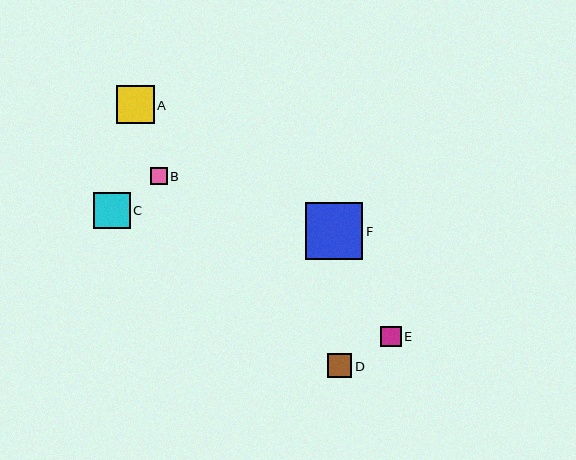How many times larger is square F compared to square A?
Square F is approximately 1.5 times the size of square A.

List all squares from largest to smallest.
From largest to smallest: F, A, C, D, E, B.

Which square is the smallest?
Square B is the smallest with a size of approximately 16 pixels.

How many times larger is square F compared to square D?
Square F is approximately 2.3 times the size of square D.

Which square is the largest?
Square F is the largest with a size of approximately 57 pixels.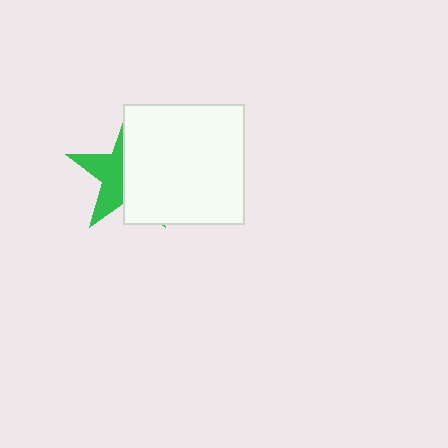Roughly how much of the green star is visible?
A small part of it is visible (roughly 44%).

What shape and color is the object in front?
The object in front is a white square.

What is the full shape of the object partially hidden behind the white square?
The partially hidden object is a green star.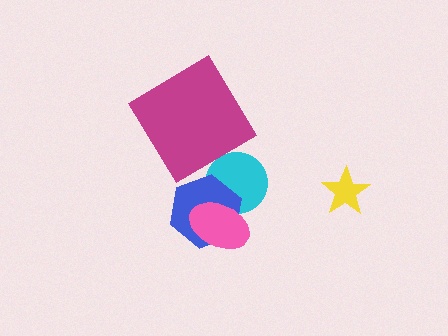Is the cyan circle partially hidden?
Yes, it is partially covered by another shape.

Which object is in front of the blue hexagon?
The pink ellipse is in front of the blue hexagon.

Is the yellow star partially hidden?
No, no other shape covers it.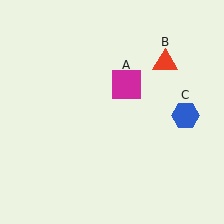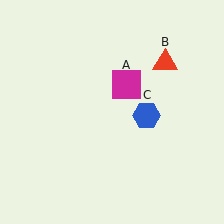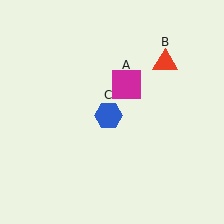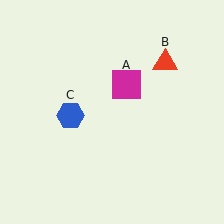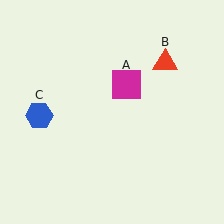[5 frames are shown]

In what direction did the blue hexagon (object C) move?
The blue hexagon (object C) moved left.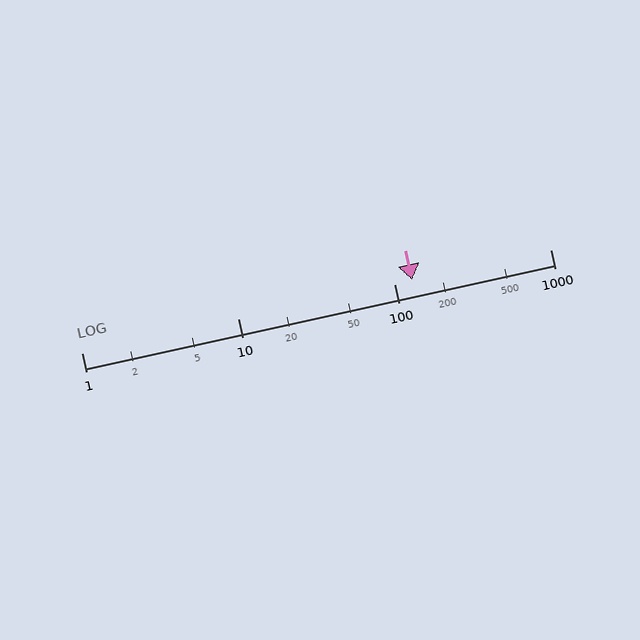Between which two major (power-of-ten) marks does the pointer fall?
The pointer is between 100 and 1000.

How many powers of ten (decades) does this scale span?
The scale spans 3 decades, from 1 to 1000.